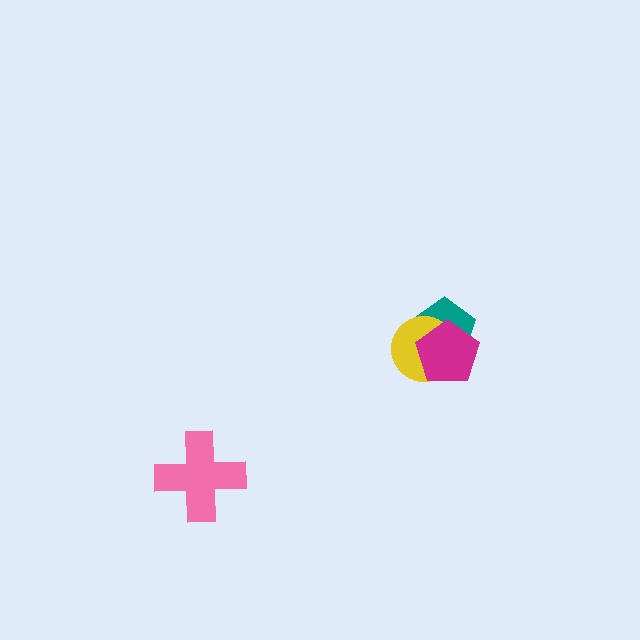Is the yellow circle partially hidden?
Yes, it is partially covered by another shape.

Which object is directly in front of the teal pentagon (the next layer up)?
The yellow circle is directly in front of the teal pentagon.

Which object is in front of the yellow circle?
The magenta pentagon is in front of the yellow circle.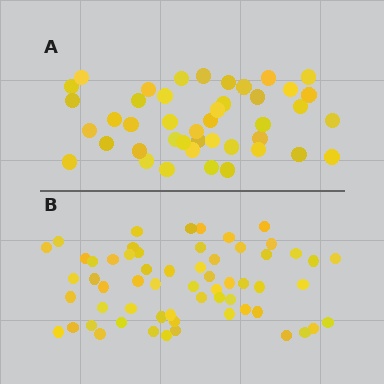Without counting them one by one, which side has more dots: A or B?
Region B (the bottom region) has more dots.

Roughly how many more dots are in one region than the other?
Region B has approximately 15 more dots than region A.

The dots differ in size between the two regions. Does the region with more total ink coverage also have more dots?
No. Region A has more total ink coverage because its dots are larger, but region B actually contains more individual dots. Total area can be misleading — the number of items is what matters here.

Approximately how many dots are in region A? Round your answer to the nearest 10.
About 40 dots. (The exact count is 43, which rounds to 40.)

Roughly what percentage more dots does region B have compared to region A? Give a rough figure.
About 40% more.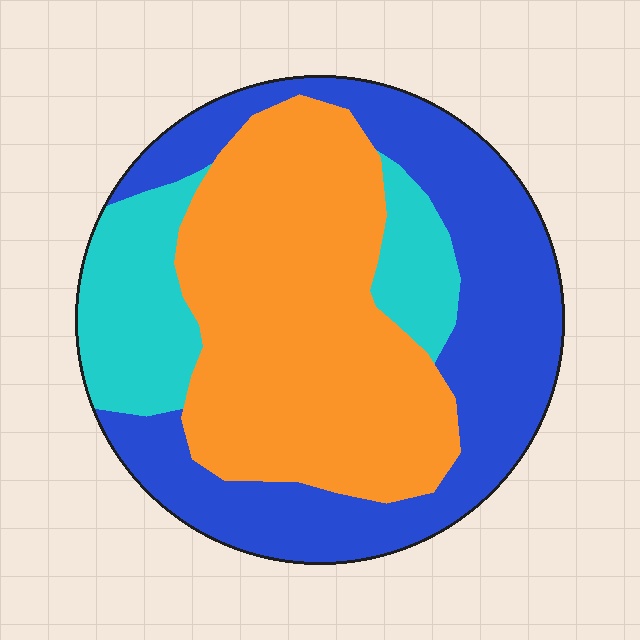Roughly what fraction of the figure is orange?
Orange takes up between a quarter and a half of the figure.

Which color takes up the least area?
Cyan, at roughly 20%.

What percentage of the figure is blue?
Blue covers roughly 40% of the figure.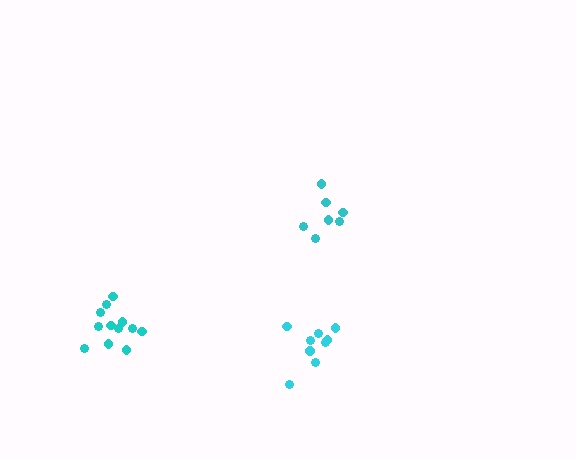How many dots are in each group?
Group 1: 7 dots, Group 2: 12 dots, Group 3: 9 dots (28 total).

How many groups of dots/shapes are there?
There are 3 groups.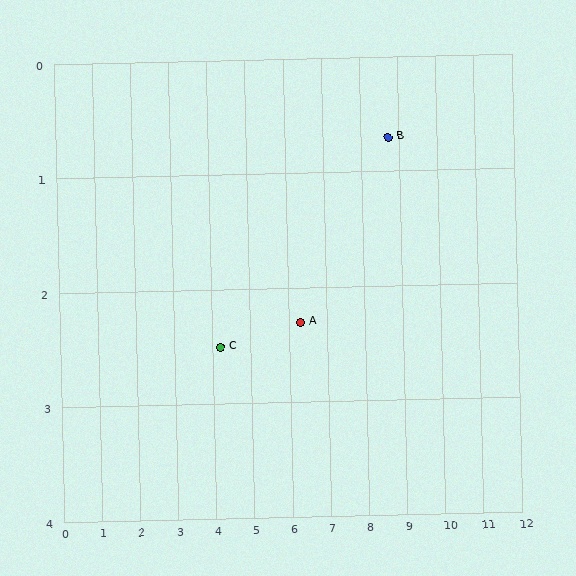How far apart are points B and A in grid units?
Points B and A are about 2.9 grid units apart.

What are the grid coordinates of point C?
Point C is at approximately (4.2, 2.5).